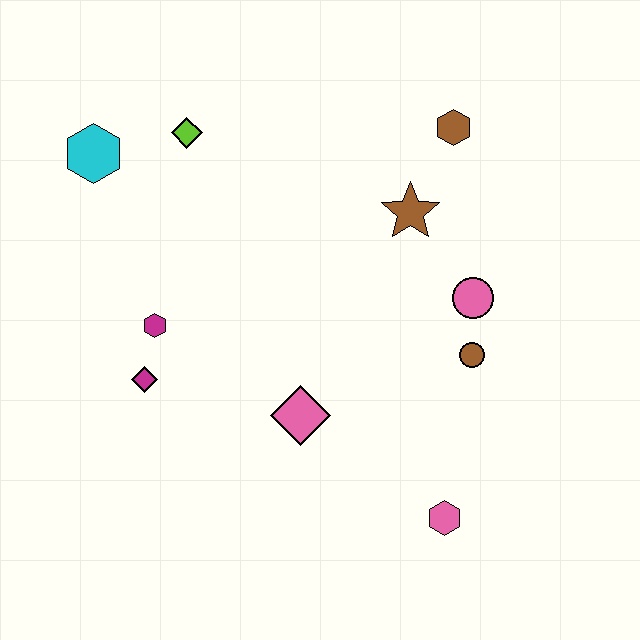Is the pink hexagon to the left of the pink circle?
Yes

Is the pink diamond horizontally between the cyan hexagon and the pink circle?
Yes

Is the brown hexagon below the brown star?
No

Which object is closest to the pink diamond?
The magenta diamond is closest to the pink diamond.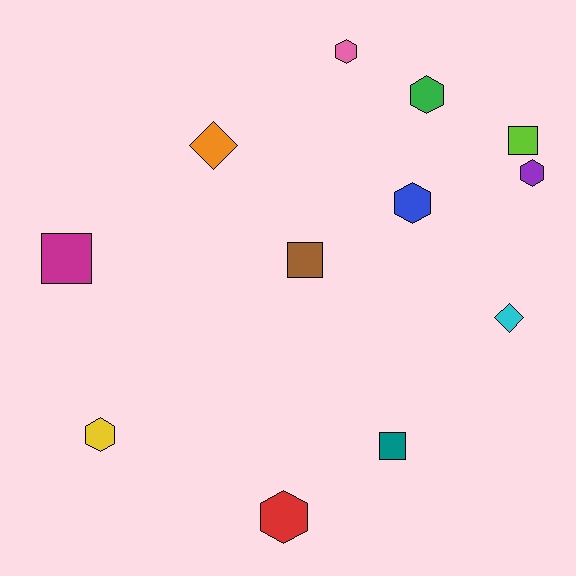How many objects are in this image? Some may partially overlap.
There are 12 objects.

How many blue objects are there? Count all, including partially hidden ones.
There is 1 blue object.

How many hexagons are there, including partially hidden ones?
There are 6 hexagons.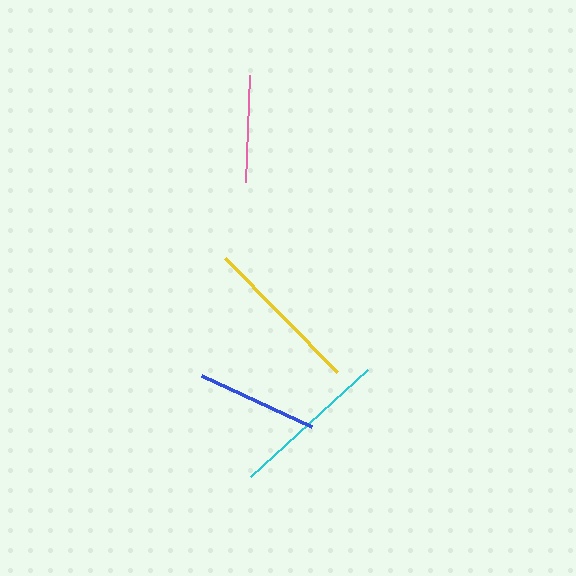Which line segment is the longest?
The yellow line is the longest at approximately 160 pixels.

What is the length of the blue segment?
The blue segment is approximately 121 pixels long.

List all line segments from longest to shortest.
From longest to shortest: yellow, cyan, blue, pink.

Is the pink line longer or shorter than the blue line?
The blue line is longer than the pink line.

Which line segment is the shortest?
The pink line is the shortest at approximately 107 pixels.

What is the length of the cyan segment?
The cyan segment is approximately 158 pixels long.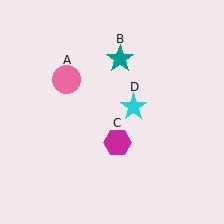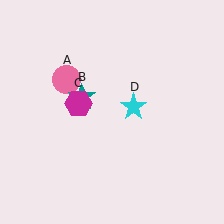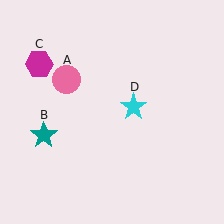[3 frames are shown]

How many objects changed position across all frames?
2 objects changed position: teal star (object B), magenta hexagon (object C).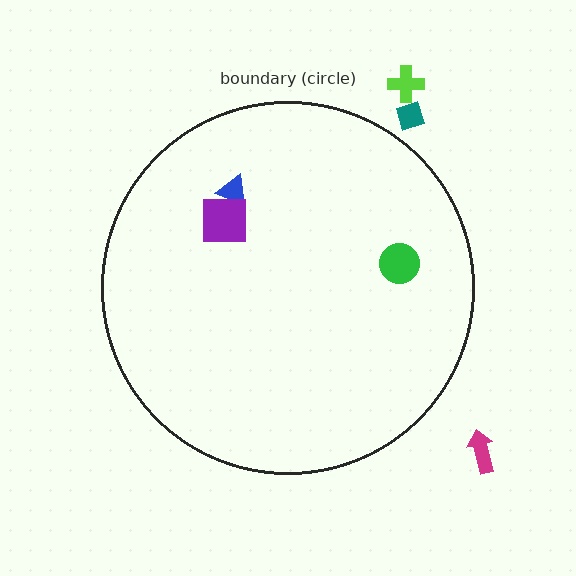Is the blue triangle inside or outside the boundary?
Inside.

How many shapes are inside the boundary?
3 inside, 3 outside.